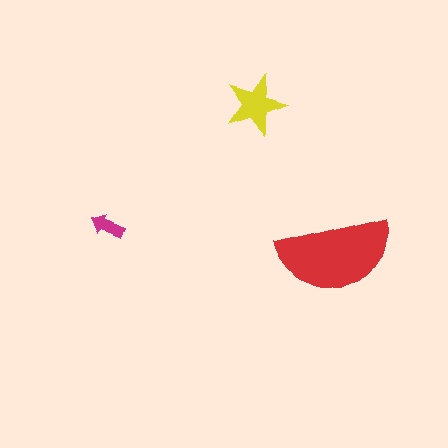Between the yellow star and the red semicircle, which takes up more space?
The red semicircle.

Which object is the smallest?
The magenta arrow.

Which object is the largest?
The red semicircle.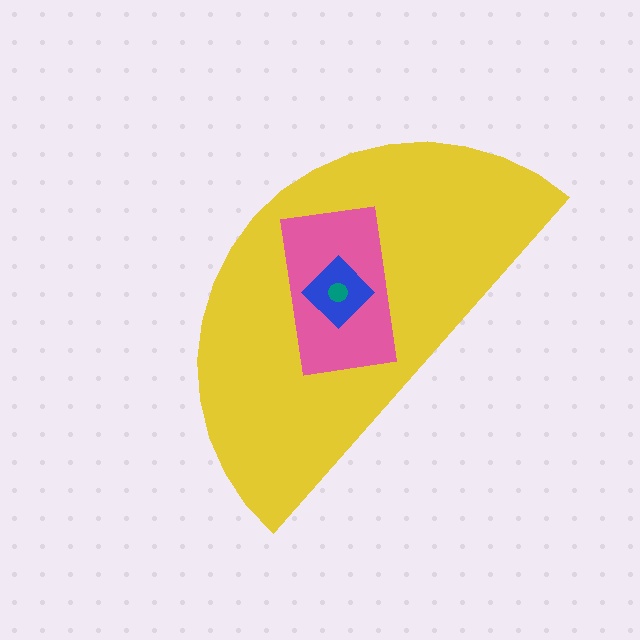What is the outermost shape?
The yellow semicircle.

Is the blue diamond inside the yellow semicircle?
Yes.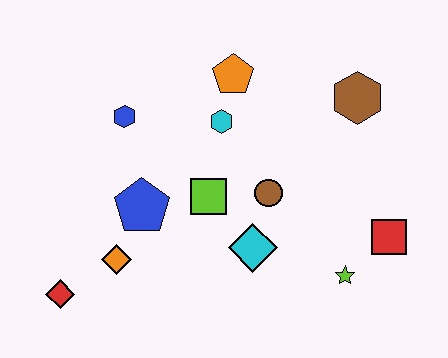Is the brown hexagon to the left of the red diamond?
No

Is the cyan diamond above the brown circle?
No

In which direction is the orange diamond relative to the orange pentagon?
The orange diamond is below the orange pentagon.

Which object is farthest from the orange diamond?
The brown hexagon is farthest from the orange diamond.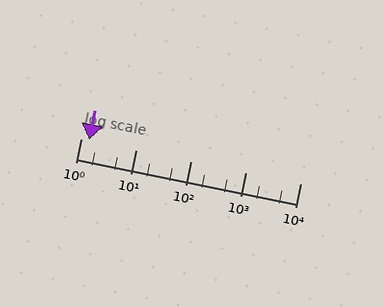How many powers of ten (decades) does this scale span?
The scale spans 4 decades, from 1 to 10000.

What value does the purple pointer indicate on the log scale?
The pointer indicates approximately 1.4.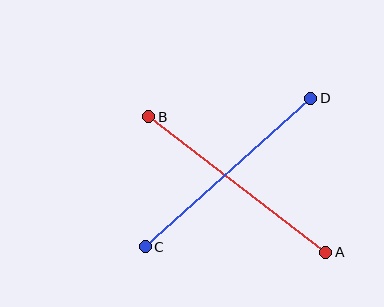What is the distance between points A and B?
The distance is approximately 223 pixels.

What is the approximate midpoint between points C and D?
The midpoint is at approximately (228, 173) pixels.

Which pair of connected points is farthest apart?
Points A and B are farthest apart.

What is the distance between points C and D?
The distance is approximately 222 pixels.